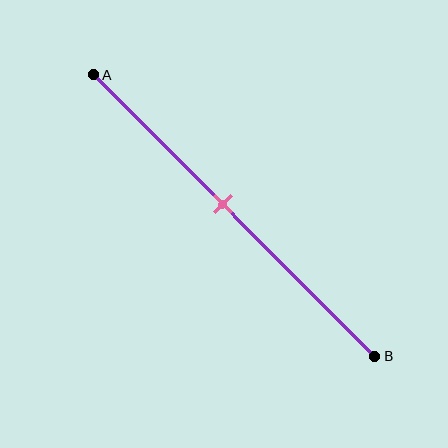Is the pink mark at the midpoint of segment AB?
No, the mark is at about 45% from A, not at the 50% midpoint.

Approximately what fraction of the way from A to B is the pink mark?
The pink mark is approximately 45% of the way from A to B.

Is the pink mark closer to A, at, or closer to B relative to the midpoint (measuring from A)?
The pink mark is closer to point A than the midpoint of segment AB.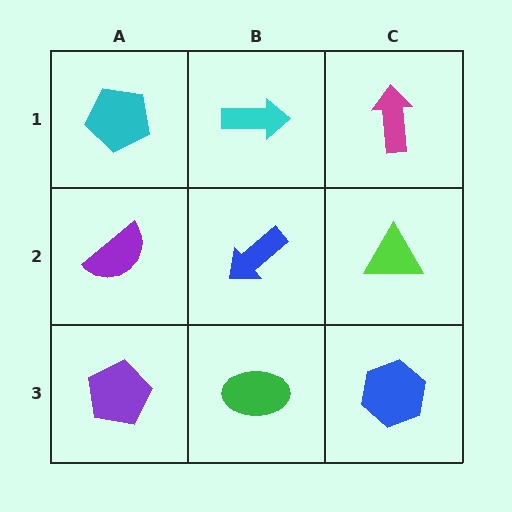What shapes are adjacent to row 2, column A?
A cyan pentagon (row 1, column A), a purple pentagon (row 3, column A), a blue arrow (row 2, column B).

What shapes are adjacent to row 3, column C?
A lime triangle (row 2, column C), a green ellipse (row 3, column B).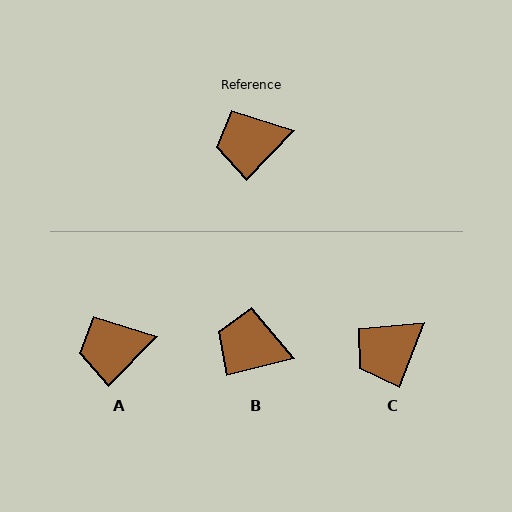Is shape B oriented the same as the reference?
No, it is off by about 32 degrees.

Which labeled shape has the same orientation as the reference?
A.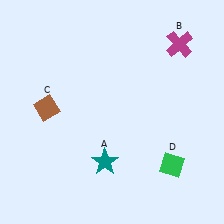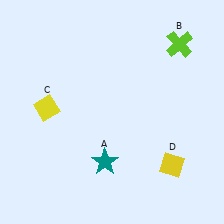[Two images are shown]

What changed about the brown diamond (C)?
In Image 1, C is brown. In Image 2, it changed to yellow.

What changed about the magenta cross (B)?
In Image 1, B is magenta. In Image 2, it changed to lime.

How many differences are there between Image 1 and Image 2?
There are 3 differences between the two images.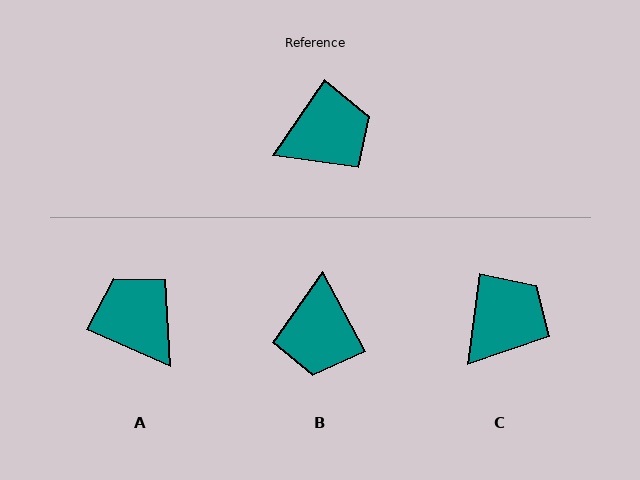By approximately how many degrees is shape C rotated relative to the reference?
Approximately 27 degrees counter-clockwise.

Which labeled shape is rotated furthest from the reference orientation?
B, about 117 degrees away.